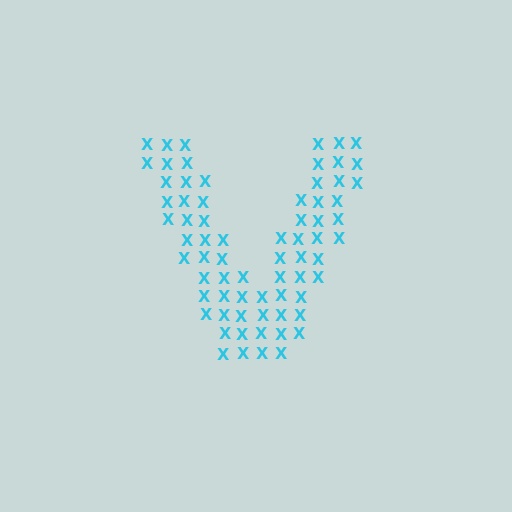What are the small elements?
The small elements are letter X's.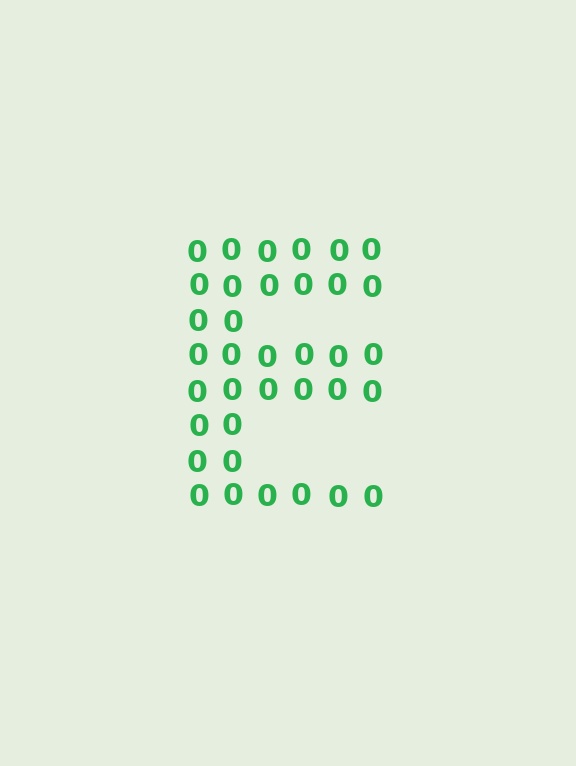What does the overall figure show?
The overall figure shows the letter E.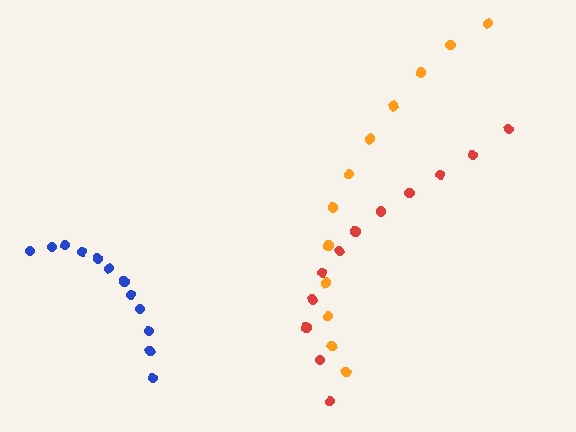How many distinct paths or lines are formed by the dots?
There are 3 distinct paths.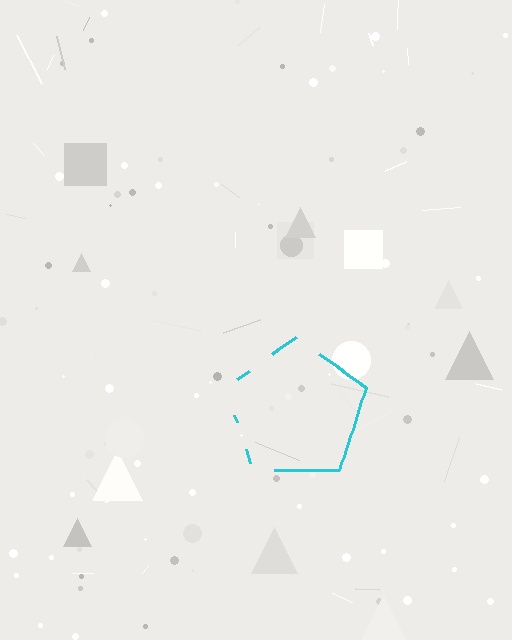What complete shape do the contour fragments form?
The contour fragments form a pentagon.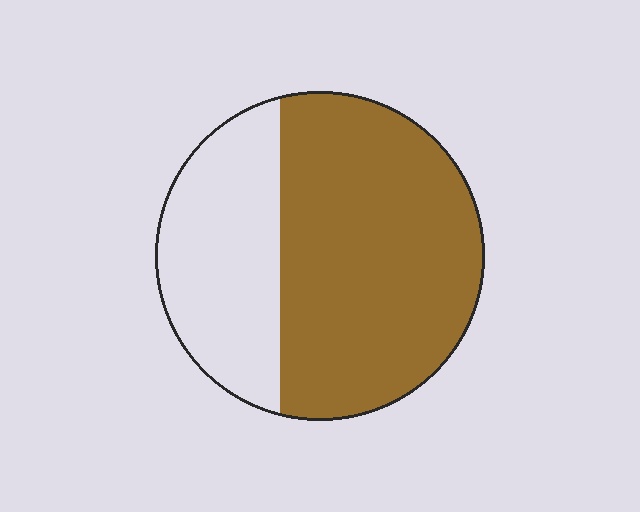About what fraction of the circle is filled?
About two thirds (2/3).